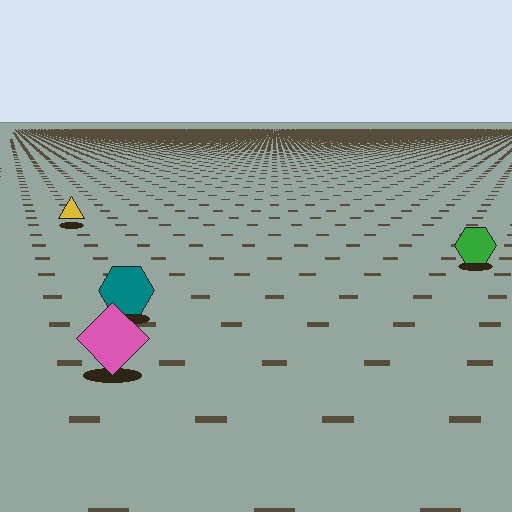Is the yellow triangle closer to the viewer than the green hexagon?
No. The green hexagon is closer — you can tell from the texture gradient: the ground texture is coarser near it.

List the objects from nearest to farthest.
From nearest to farthest: the pink diamond, the teal hexagon, the green hexagon, the yellow triangle.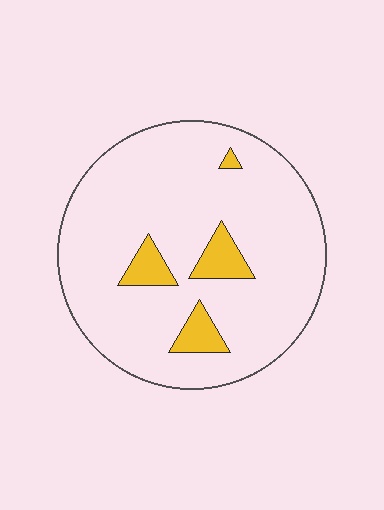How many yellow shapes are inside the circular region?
4.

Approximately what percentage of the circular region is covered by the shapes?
Approximately 10%.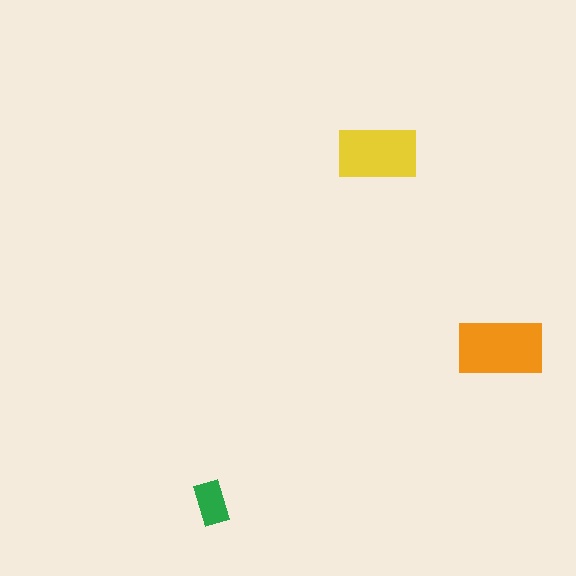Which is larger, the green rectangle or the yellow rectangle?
The yellow one.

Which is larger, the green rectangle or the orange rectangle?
The orange one.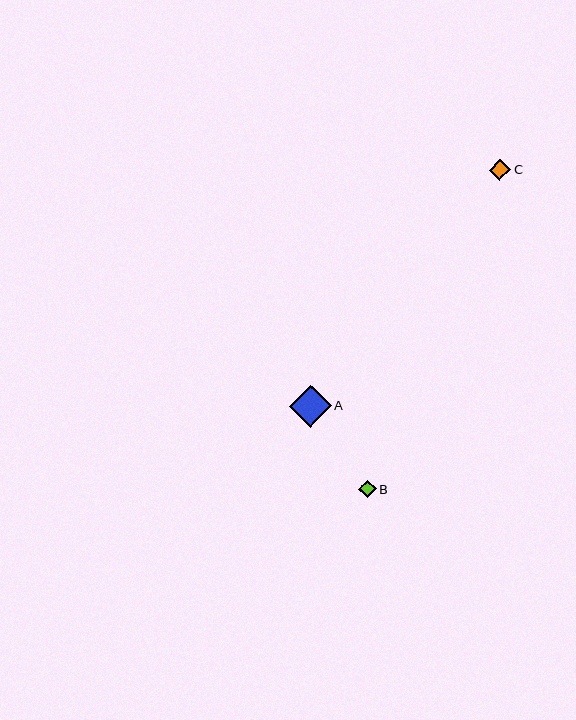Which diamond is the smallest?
Diamond B is the smallest with a size of approximately 18 pixels.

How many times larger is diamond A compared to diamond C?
Diamond A is approximately 2.0 times the size of diamond C.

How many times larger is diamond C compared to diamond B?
Diamond C is approximately 1.2 times the size of diamond B.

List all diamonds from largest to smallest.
From largest to smallest: A, C, B.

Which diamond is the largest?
Diamond A is the largest with a size of approximately 42 pixels.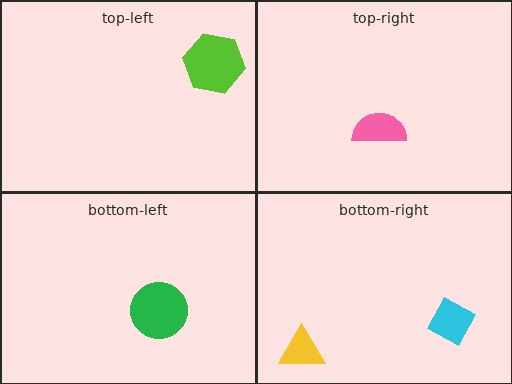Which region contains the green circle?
The bottom-left region.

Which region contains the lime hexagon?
The top-left region.